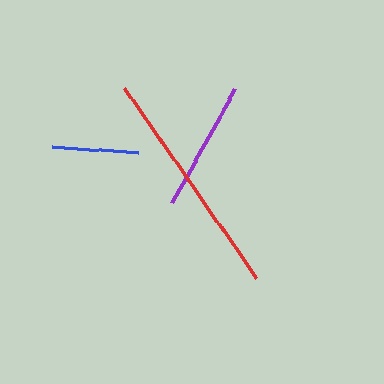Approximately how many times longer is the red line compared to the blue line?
The red line is approximately 2.7 times the length of the blue line.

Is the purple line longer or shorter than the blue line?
The purple line is longer than the blue line.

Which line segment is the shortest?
The blue line is the shortest at approximately 87 pixels.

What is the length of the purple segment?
The purple segment is approximately 130 pixels long.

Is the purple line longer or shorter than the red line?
The red line is longer than the purple line.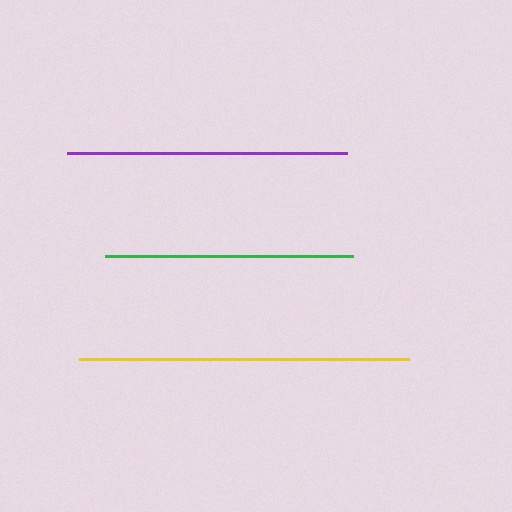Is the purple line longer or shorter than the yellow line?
The yellow line is longer than the purple line.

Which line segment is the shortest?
The green line is the shortest at approximately 249 pixels.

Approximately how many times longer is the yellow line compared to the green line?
The yellow line is approximately 1.3 times the length of the green line.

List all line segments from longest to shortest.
From longest to shortest: yellow, purple, green.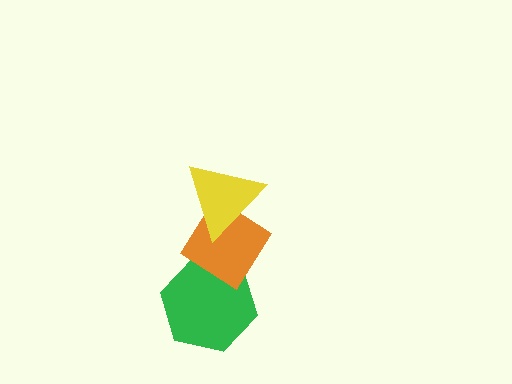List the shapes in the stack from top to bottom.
From top to bottom: the yellow triangle, the orange diamond, the green hexagon.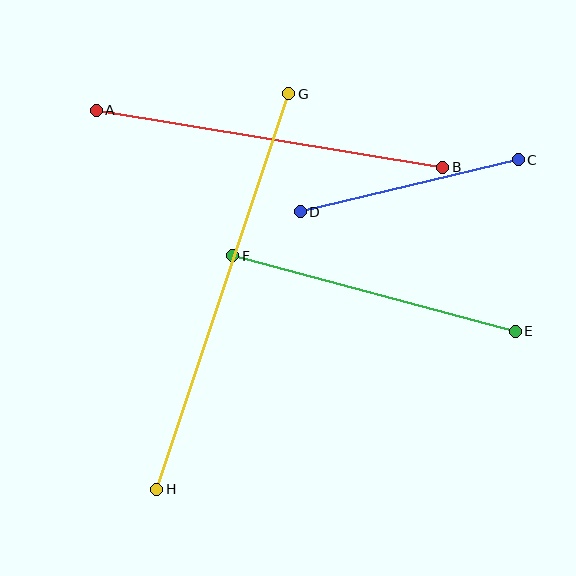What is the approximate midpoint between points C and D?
The midpoint is at approximately (409, 186) pixels.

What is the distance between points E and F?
The distance is approximately 292 pixels.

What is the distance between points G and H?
The distance is approximately 417 pixels.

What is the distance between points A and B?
The distance is approximately 351 pixels.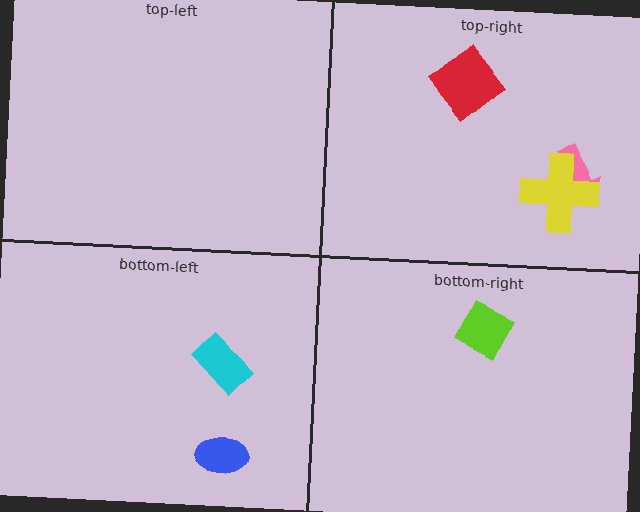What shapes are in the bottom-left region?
The blue ellipse, the cyan rectangle.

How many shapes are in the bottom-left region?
2.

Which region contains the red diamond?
The top-right region.